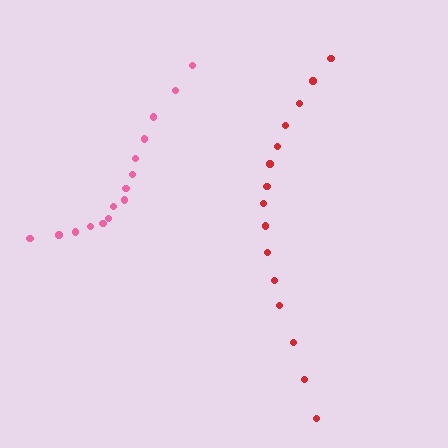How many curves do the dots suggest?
There are 2 distinct paths.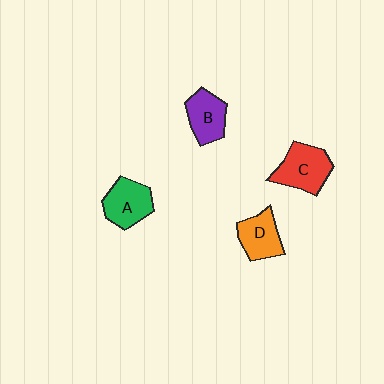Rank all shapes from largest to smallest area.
From largest to smallest: C (red), A (green), B (purple), D (orange).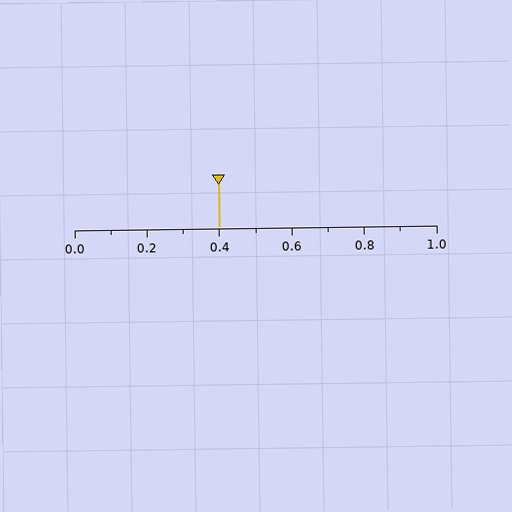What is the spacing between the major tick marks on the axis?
The major ticks are spaced 0.2 apart.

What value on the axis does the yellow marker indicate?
The marker indicates approximately 0.4.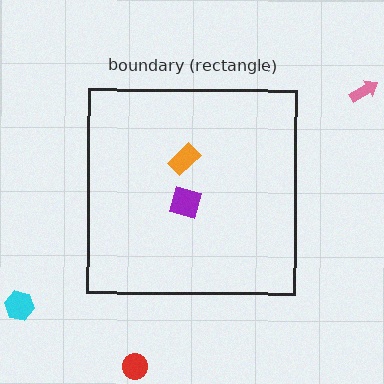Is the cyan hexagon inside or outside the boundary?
Outside.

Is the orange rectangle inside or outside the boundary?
Inside.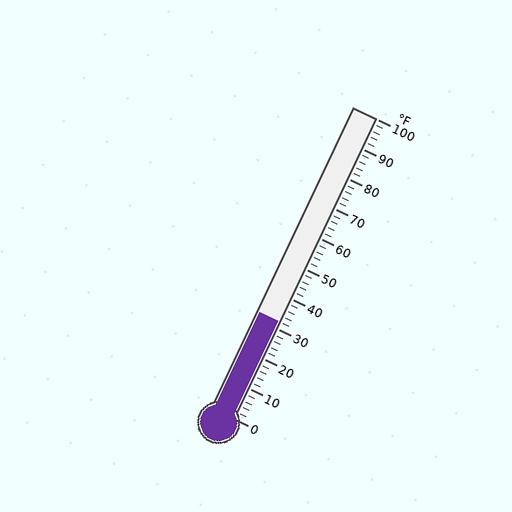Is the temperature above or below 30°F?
The temperature is above 30°F.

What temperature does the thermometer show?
The thermometer shows approximately 32°F.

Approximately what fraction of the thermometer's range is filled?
The thermometer is filled to approximately 30% of its range.